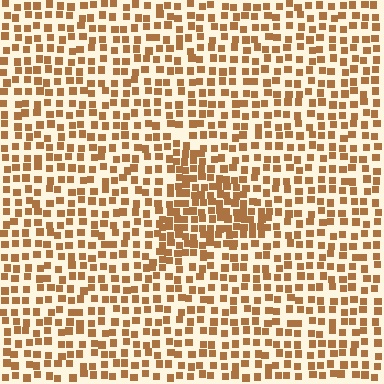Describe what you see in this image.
The image contains small brown elements arranged at two different densities. A triangle-shaped region is visible where the elements are more densely packed than the surrounding area.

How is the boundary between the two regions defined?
The boundary is defined by a change in element density (approximately 1.7x ratio). All elements are the same color, size, and shape.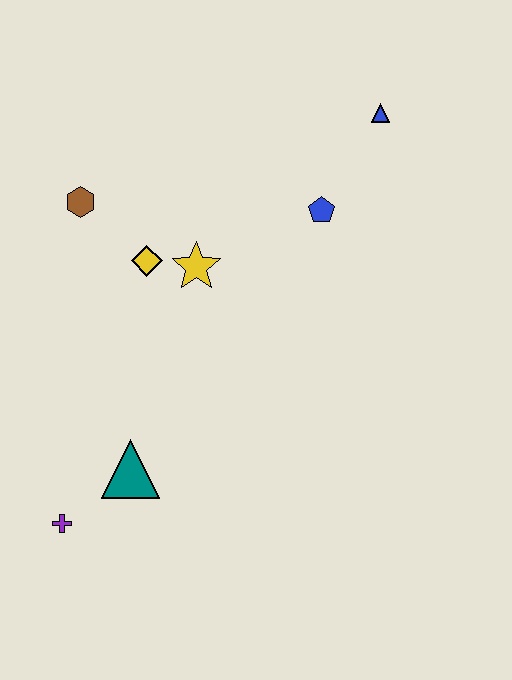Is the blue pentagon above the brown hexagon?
No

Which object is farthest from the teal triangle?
The blue triangle is farthest from the teal triangle.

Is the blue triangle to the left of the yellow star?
No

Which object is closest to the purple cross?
The teal triangle is closest to the purple cross.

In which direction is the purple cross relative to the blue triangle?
The purple cross is below the blue triangle.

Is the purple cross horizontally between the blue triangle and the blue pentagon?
No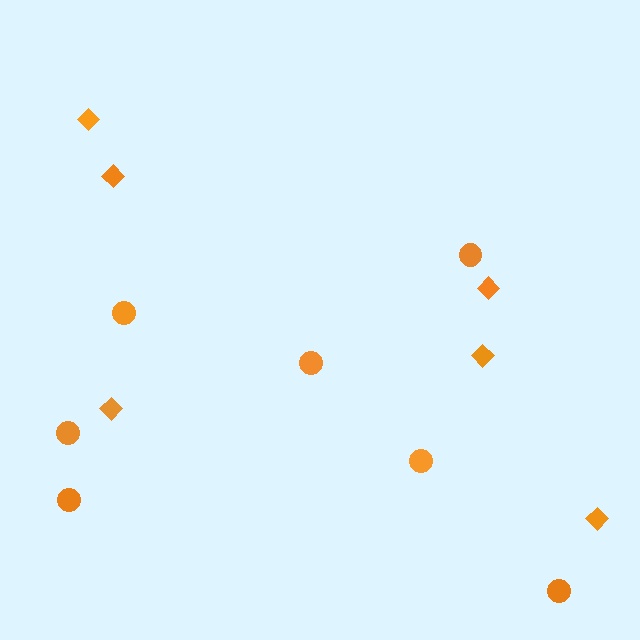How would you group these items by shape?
There are 2 groups: one group of diamonds (6) and one group of circles (7).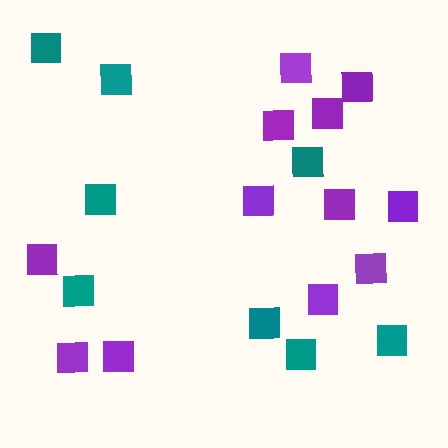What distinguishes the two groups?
There are 2 groups: one group of purple squares (12) and one group of teal squares (8).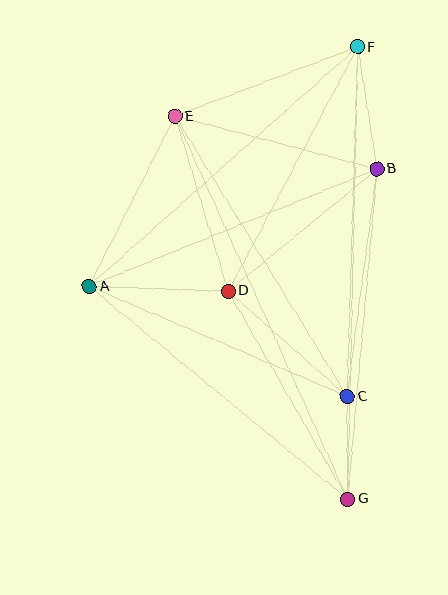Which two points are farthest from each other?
Points F and G are farthest from each other.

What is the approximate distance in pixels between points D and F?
The distance between D and F is approximately 276 pixels.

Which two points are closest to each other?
Points C and G are closest to each other.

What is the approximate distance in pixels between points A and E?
The distance between A and E is approximately 190 pixels.